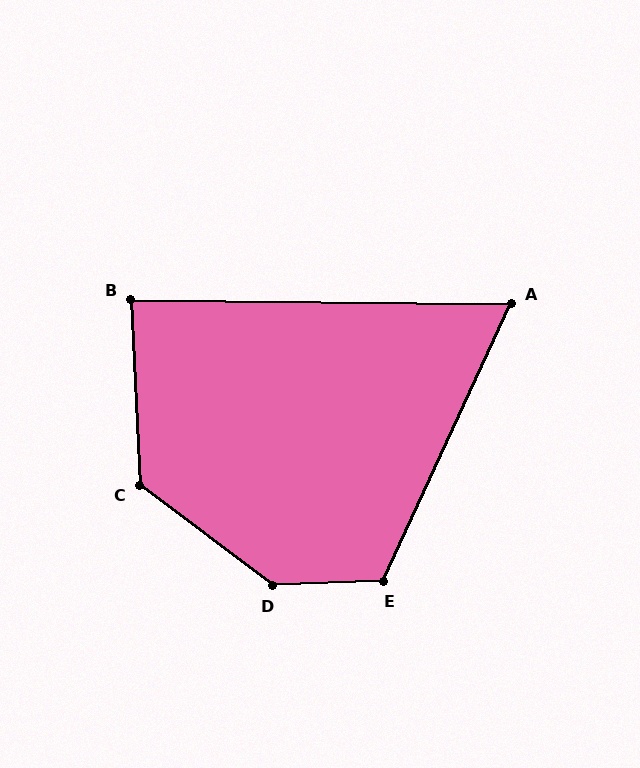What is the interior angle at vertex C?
Approximately 130 degrees (obtuse).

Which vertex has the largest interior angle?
D, at approximately 141 degrees.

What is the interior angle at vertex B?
Approximately 87 degrees (approximately right).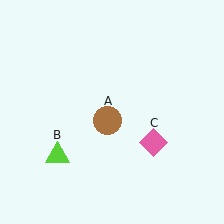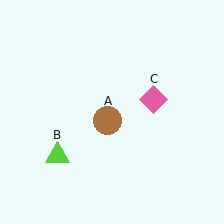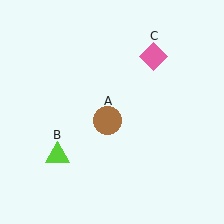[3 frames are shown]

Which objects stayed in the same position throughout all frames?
Brown circle (object A) and lime triangle (object B) remained stationary.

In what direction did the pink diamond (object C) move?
The pink diamond (object C) moved up.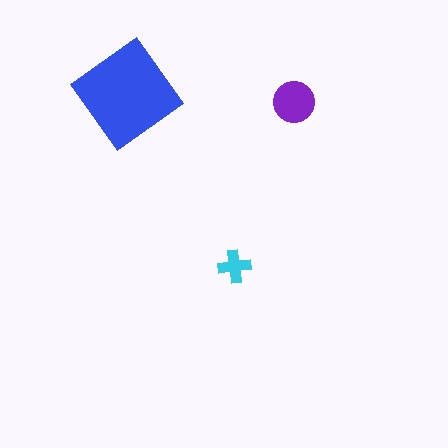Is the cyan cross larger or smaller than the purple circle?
Smaller.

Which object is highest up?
The blue diamond is topmost.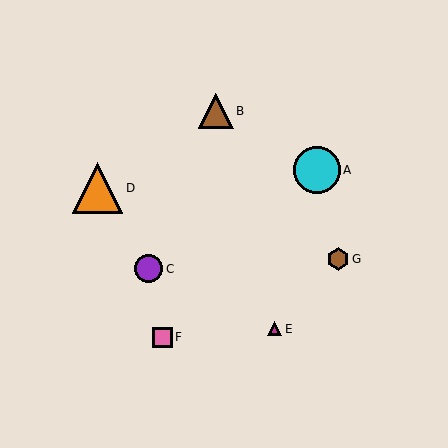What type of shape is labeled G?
Shape G is a brown hexagon.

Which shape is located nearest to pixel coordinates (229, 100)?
The brown triangle (labeled B) at (216, 111) is nearest to that location.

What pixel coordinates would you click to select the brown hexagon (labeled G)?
Click at (338, 259) to select the brown hexagon G.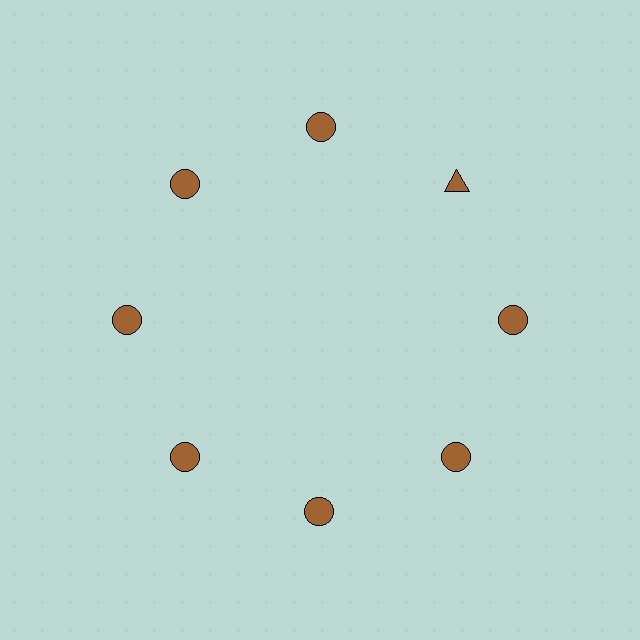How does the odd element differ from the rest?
It has a different shape: triangle instead of circle.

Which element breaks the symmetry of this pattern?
The brown triangle at roughly the 2 o'clock position breaks the symmetry. All other shapes are brown circles.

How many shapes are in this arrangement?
There are 8 shapes arranged in a ring pattern.